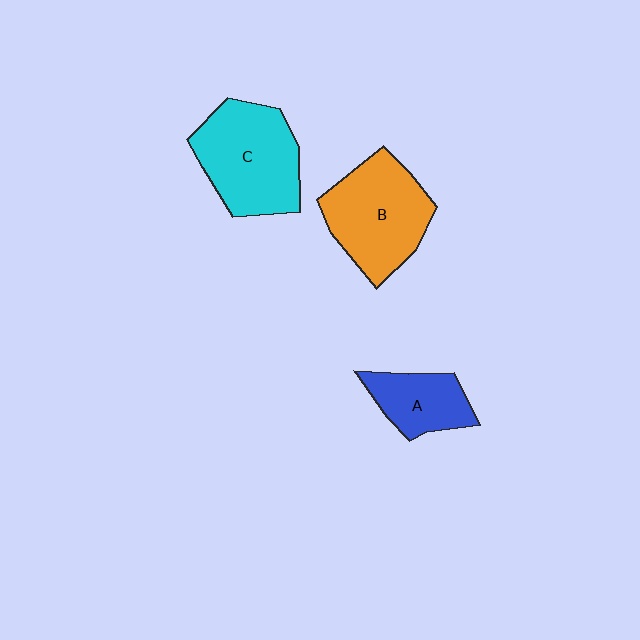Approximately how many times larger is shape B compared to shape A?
Approximately 1.8 times.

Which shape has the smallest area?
Shape A (blue).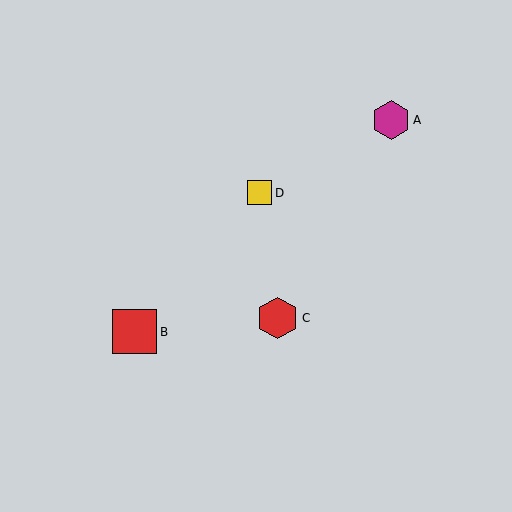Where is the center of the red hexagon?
The center of the red hexagon is at (278, 318).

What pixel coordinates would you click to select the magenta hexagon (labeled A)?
Click at (391, 120) to select the magenta hexagon A.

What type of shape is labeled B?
Shape B is a red square.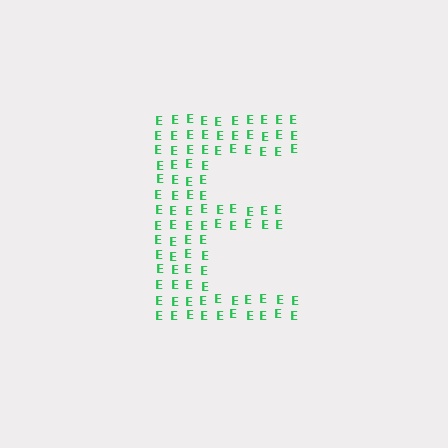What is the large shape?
The large shape is the letter E.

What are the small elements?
The small elements are letter E's.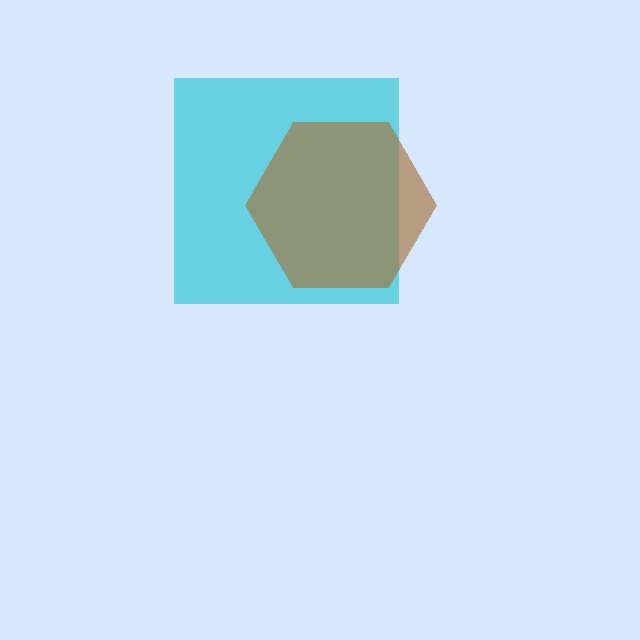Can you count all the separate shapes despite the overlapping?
Yes, there are 2 separate shapes.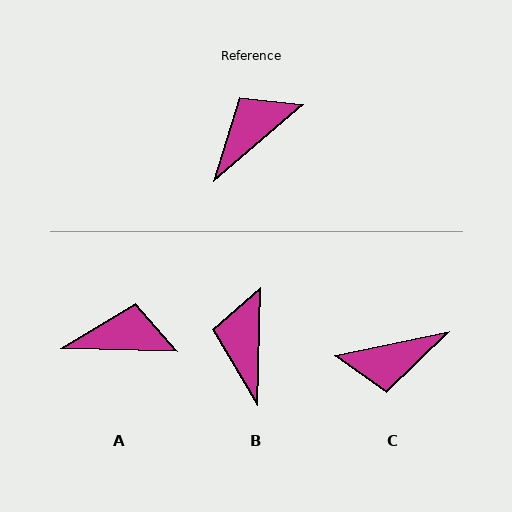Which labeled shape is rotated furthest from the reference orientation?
C, about 152 degrees away.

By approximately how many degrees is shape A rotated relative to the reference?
Approximately 42 degrees clockwise.